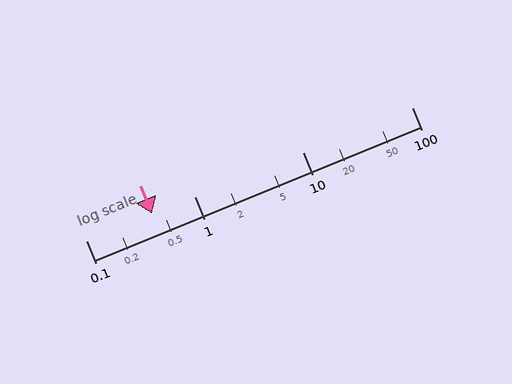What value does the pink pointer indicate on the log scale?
The pointer indicates approximately 0.41.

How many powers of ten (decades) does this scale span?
The scale spans 3 decades, from 0.1 to 100.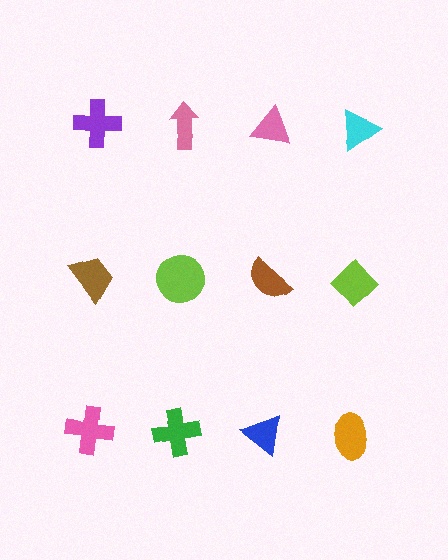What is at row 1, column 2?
A pink arrow.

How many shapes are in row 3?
4 shapes.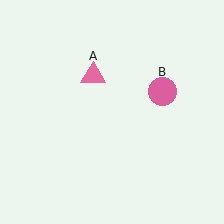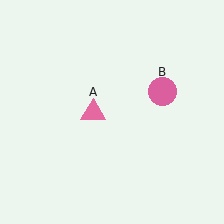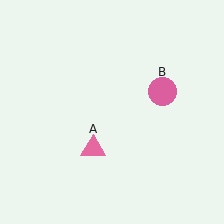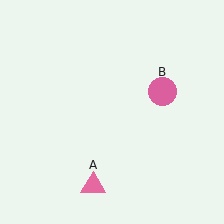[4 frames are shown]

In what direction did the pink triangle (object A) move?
The pink triangle (object A) moved down.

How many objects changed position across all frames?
1 object changed position: pink triangle (object A).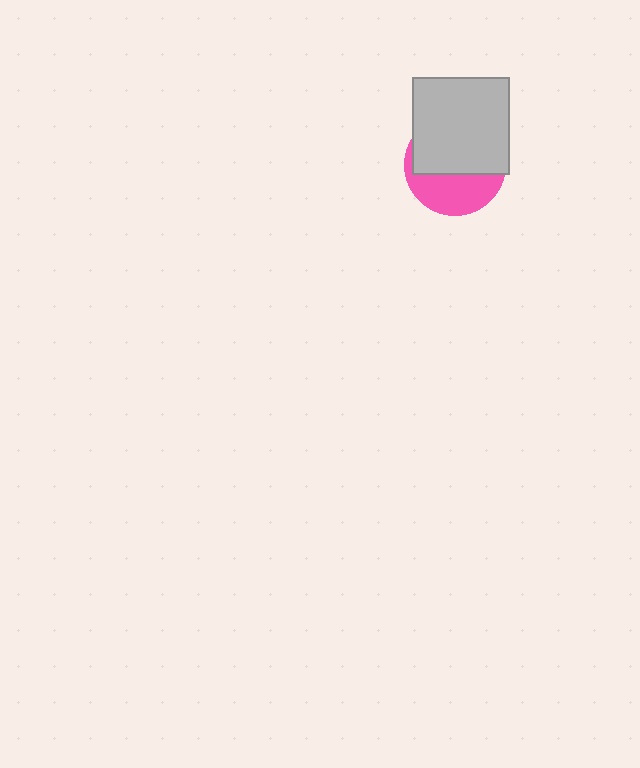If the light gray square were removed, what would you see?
You would see the complete pink circle.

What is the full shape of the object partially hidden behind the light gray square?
The partially hidden object is a pink circle.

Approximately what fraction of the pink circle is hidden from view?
Roughly 61% of the pink circle is hidden behind the light gray square.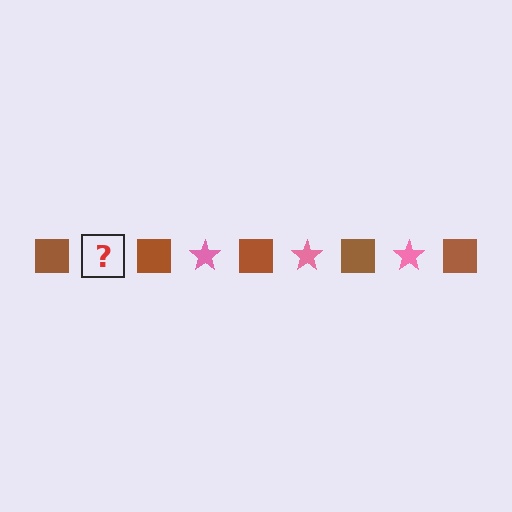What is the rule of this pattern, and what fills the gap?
The rule is that the pattern alternates between brown square and pink star. The gap should be filled with a pink star.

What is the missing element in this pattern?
The missing element is a pink star.